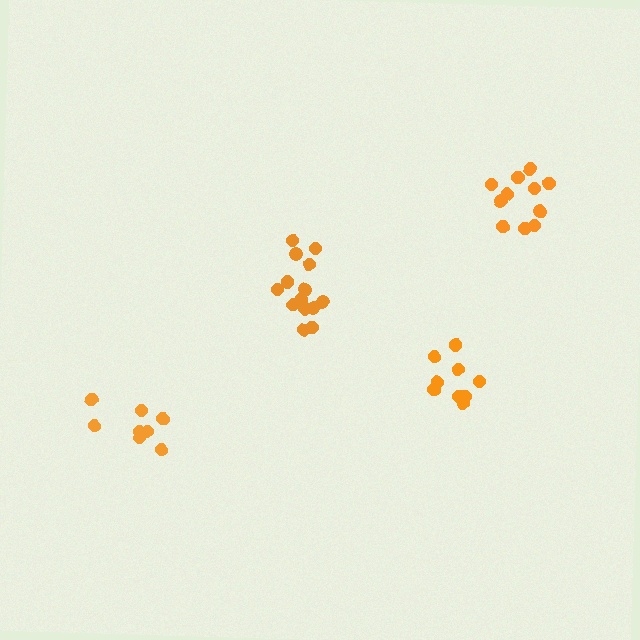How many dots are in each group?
Group 1: 8 dots, Group 2: 14 dots, Group 3: 11 dots, Group 4: 9 dots (42 total).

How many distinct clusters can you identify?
There are 4 distinct clusters.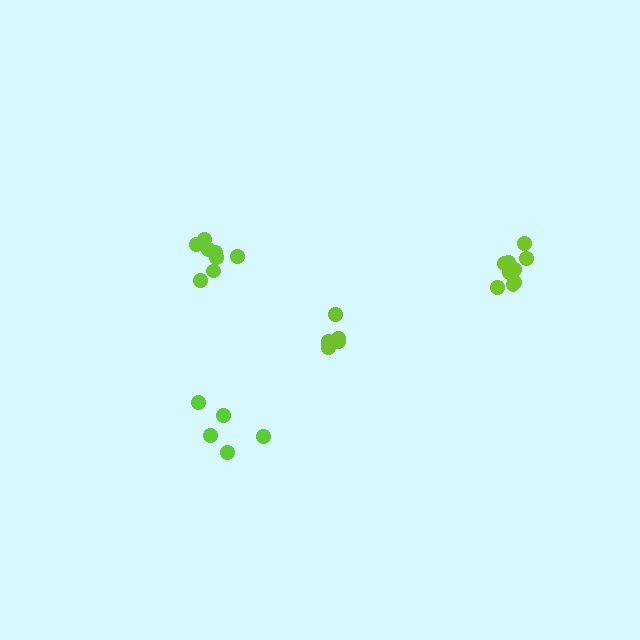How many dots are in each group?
Group 1: 5 dots, Group 2: 6 dots, Group 3: 9 dots, Group 4: 8 dots (28 total).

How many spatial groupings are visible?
There are 4 spatial groupings.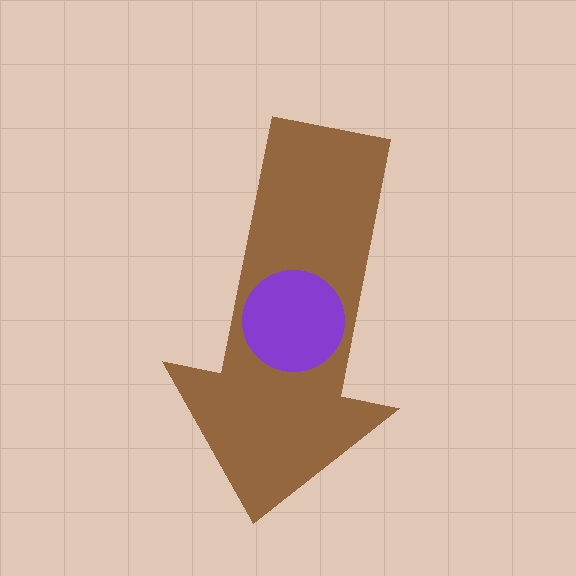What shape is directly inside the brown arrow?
The purple circle.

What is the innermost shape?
The purple circle.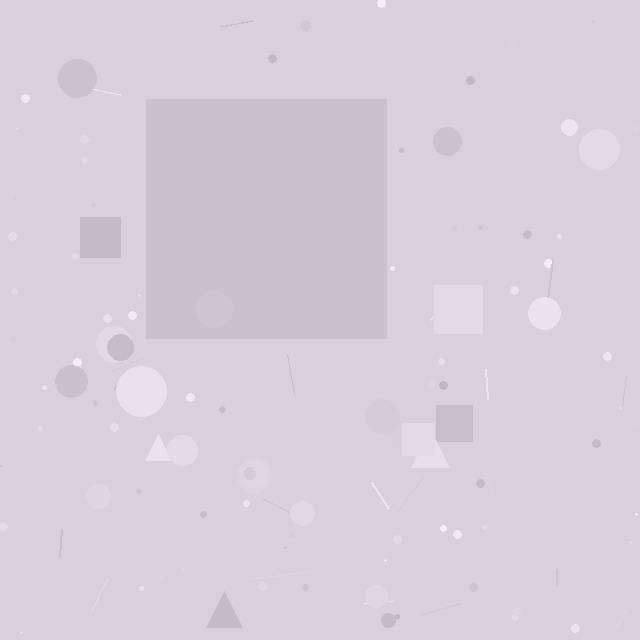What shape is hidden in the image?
A square is hidden in the image.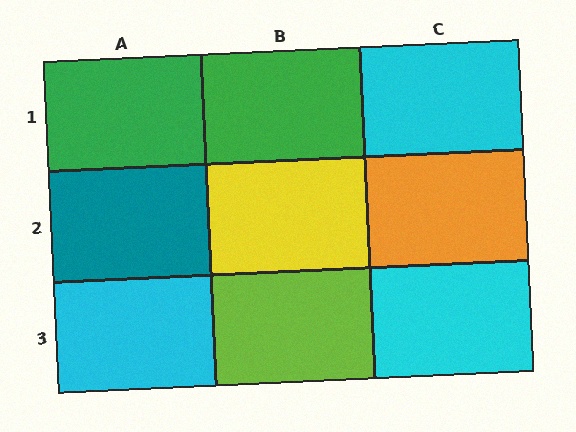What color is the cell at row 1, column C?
Cyan.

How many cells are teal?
1 cell is teal.